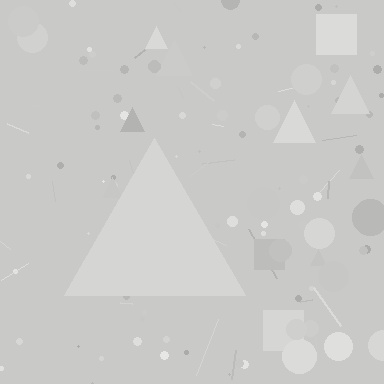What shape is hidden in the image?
A triangle is hidden in the image.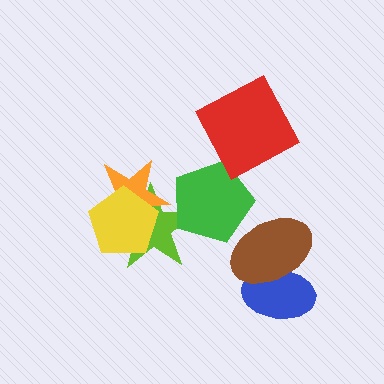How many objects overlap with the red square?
0 objects overlap with the red square.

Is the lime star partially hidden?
Yes, it is partially covered by another shape.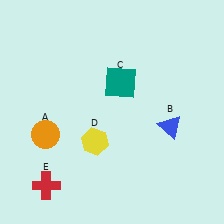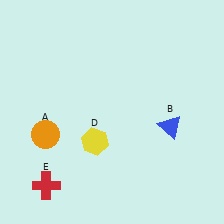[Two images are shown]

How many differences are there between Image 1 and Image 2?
There is 1 difference between the two images.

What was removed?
The teal square (C) was removed in Image 2.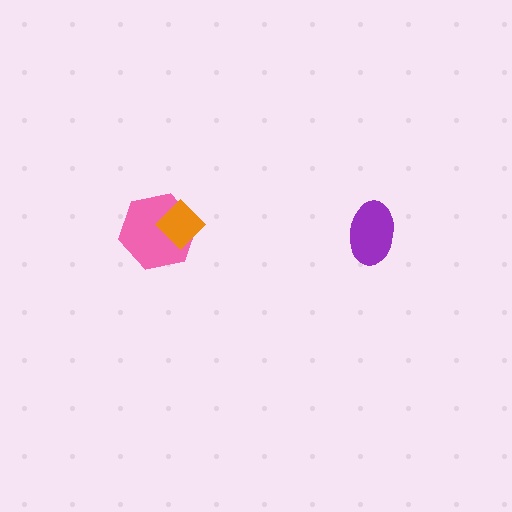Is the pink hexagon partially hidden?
Yes, it is partially covered by another shape.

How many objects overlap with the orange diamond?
1 object overlaps with the orange diamond.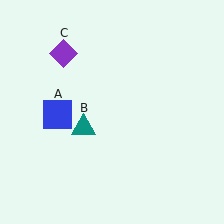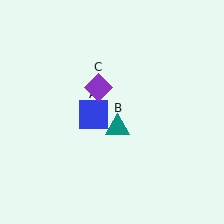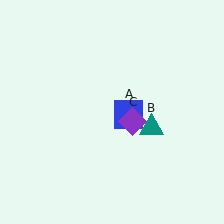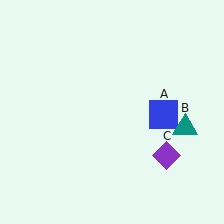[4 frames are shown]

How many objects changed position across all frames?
3 objects changed position: blue square (object A), teal triangle (object B), purple diamond (object C).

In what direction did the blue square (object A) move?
The blue square (object A) moved right.